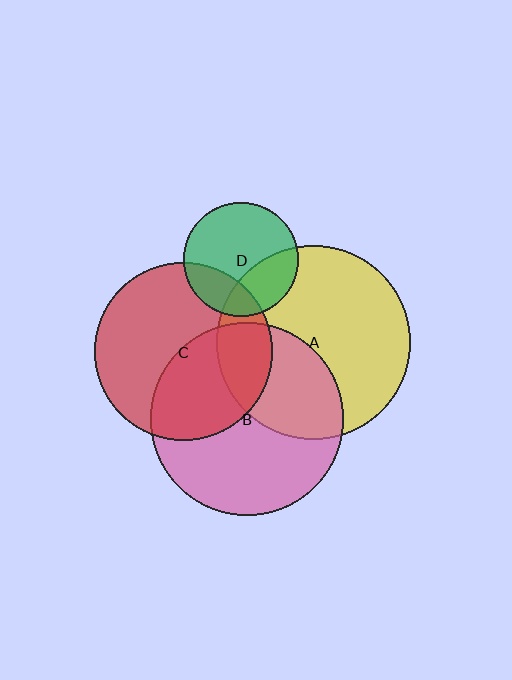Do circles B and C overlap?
Yes.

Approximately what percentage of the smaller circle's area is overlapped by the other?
Approximately 45%.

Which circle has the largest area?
Circle A (yellow).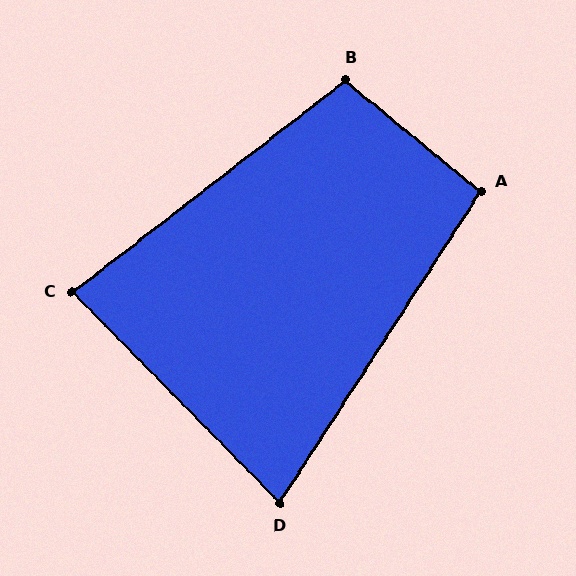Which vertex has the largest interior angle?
B, at approximately 103 degrees.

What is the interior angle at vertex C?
Approximately 83 degrees (acute).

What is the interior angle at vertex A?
Approximately 97 degrees (obtuse).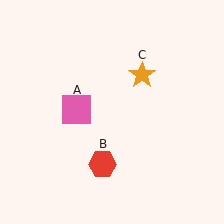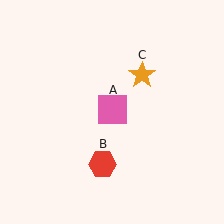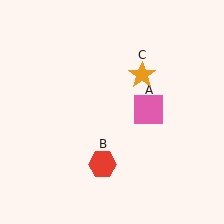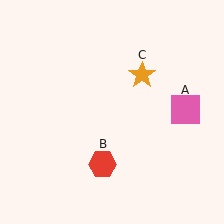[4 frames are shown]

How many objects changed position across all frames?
1 object changed position: pink square (object A).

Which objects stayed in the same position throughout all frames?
Red hexagon (object B) and orange star (object C) remained stationary.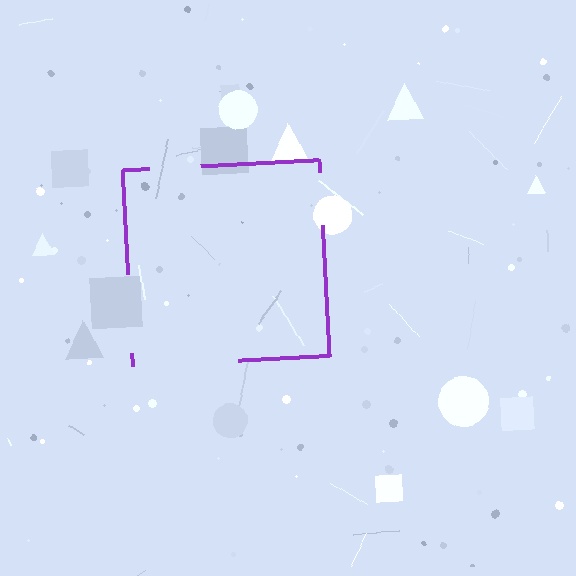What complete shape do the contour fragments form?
The contour fragments form a square.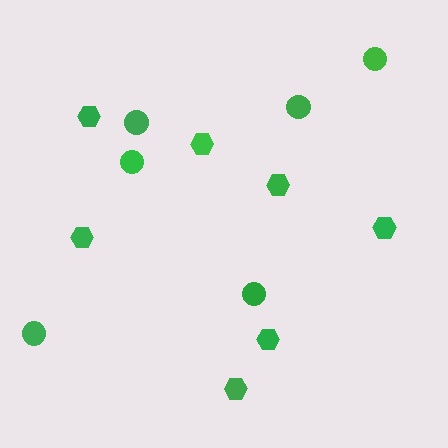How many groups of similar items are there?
There are 2 groups: one group of hexagons (7) and one group of circles (6).